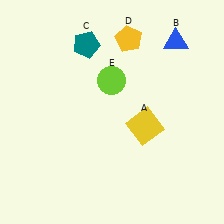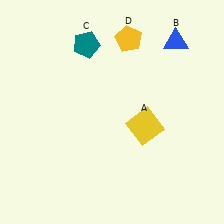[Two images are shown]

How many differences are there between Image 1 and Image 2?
There is 1 difference between the two images.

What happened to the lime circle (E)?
The lime circle (E) was removed in Image 2. It was in the top-left area of Image 1.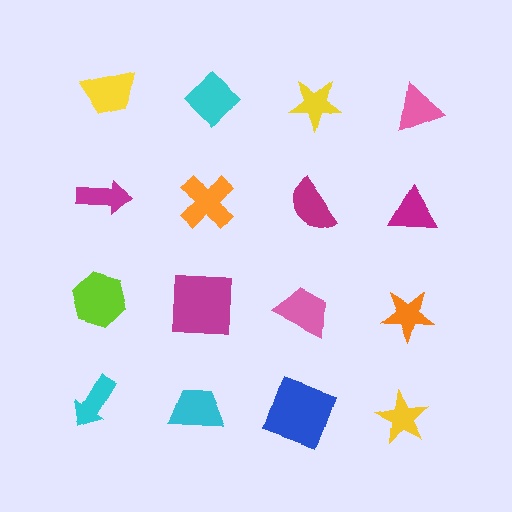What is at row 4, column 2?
A cyan trapezoid.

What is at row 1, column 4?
A pink triangle.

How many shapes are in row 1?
4 shapes.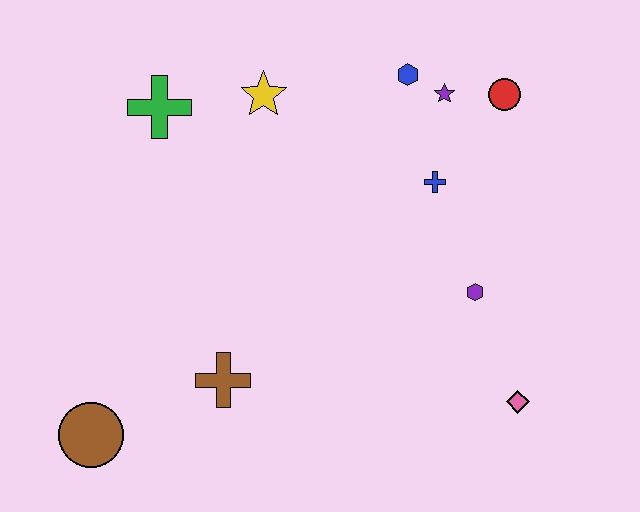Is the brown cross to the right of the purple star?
No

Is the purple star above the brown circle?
Yes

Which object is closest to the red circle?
The purple star is closest to the red circle.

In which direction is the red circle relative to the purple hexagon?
The red circle is above the purple hexagon.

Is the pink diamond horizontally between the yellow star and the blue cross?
No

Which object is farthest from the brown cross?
The red circle is farthest from the brown cross.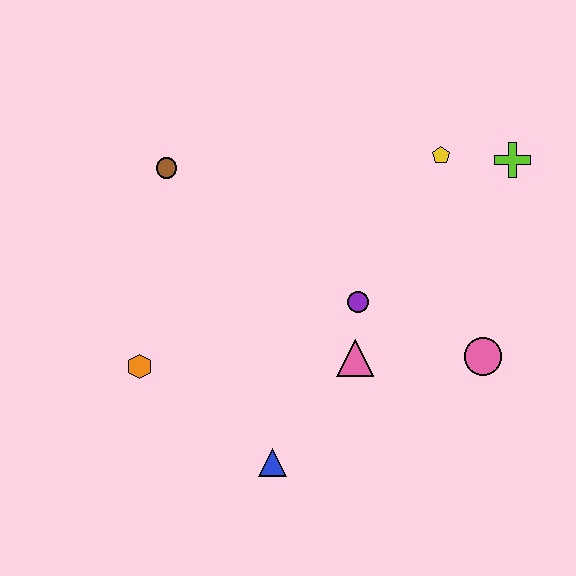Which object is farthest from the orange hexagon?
The lime cross is farthest from the orange hexagon.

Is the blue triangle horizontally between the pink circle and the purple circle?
No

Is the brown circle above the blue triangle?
Yes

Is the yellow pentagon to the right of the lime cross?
No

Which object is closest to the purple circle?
The pink triangle is closest to the purple circle.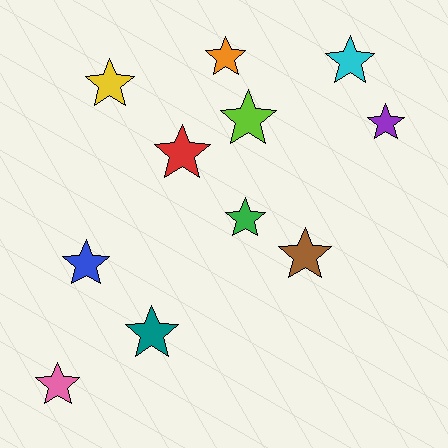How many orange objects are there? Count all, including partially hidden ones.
There is 1 orange object.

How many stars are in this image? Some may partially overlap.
There are 11 stars.